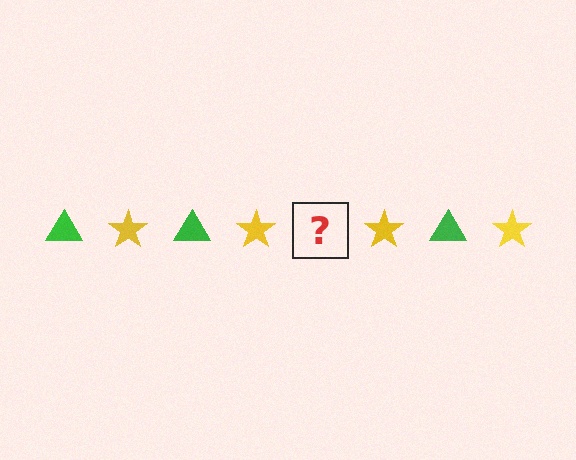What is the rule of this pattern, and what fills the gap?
The rule is that the pattern alternates between green triangle and yellow star. The gap should be filled with a green triangle.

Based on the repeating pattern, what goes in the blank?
The blank should be a green triangle.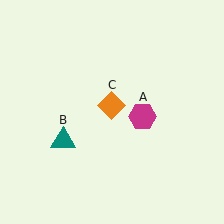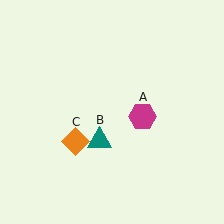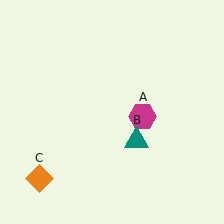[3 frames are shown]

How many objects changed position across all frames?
2 objects changed position: teal triangle (object B), orange diamond (object C).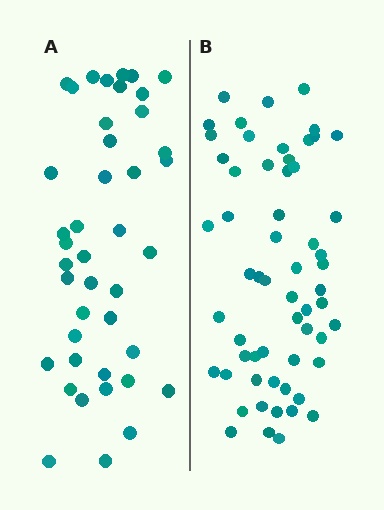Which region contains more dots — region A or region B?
Region B (the right region) has more dots.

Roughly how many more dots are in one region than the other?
Region B has approximately 15 more dots than region A.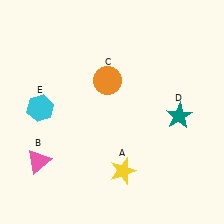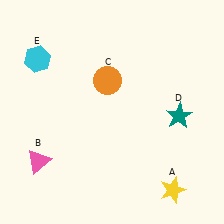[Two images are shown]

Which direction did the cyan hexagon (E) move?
The cyan hexagon (E) moved up.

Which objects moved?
The objects that moved are: the yellow star (A), the cyan hexagon (E).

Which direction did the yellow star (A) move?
The yellow star (A) moved right.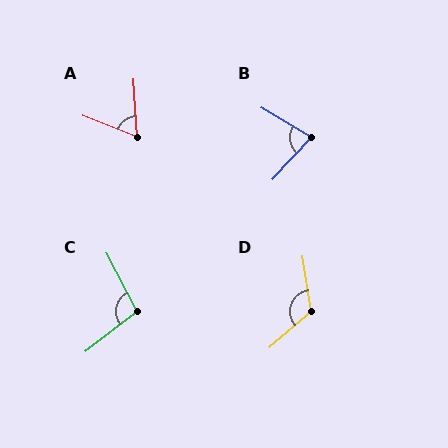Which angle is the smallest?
A, at approximately 65 degrees.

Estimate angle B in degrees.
Approximately 78 degrees.